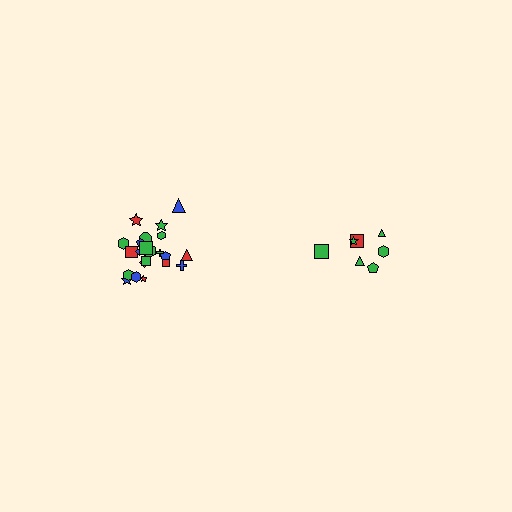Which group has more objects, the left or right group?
The left group.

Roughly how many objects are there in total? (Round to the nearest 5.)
Roughly 30 objects in total.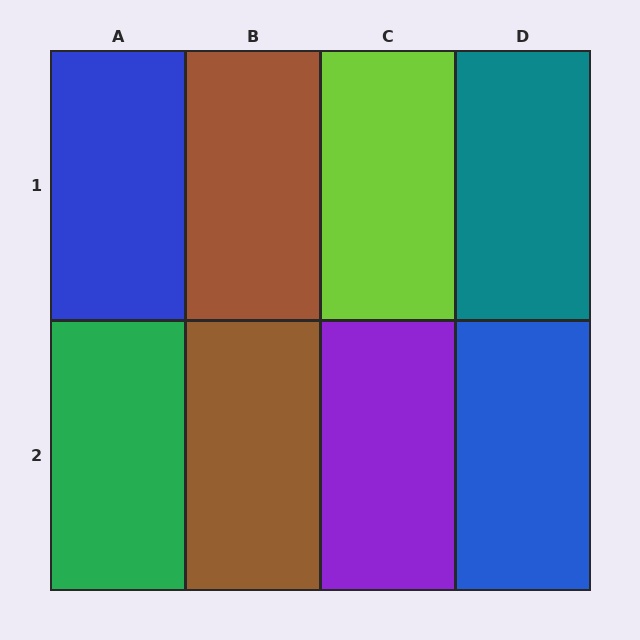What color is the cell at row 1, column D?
Teal.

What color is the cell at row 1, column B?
Brown.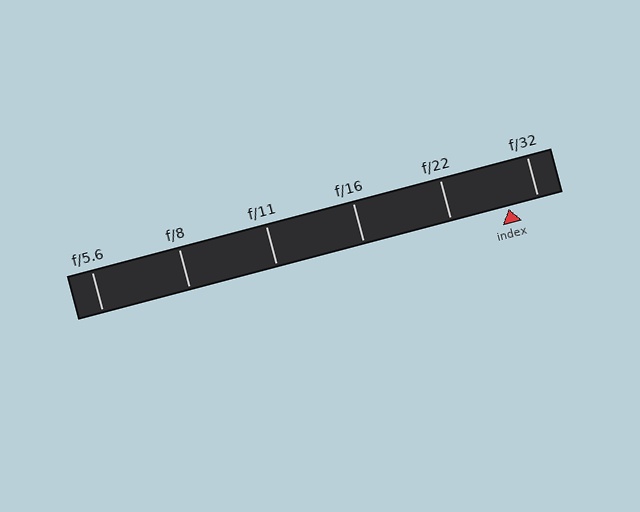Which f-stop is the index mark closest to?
The index mark is closest to f/32.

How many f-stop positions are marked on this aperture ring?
There are 6 f-stop positions marked.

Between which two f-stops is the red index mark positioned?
The index mark is between f/22 and f/32.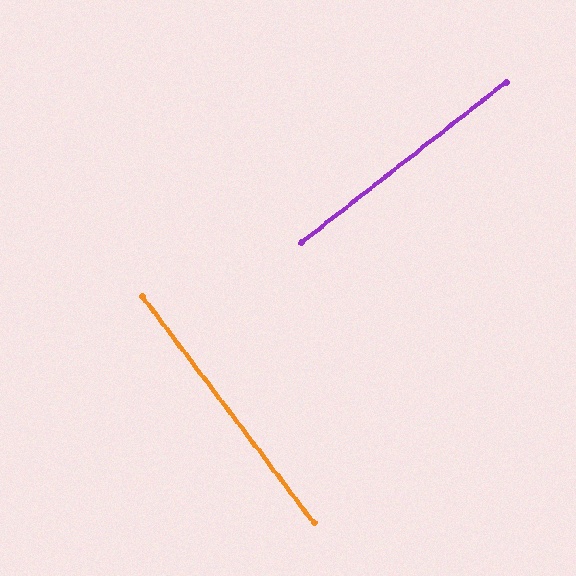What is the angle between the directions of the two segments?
Approximately 89 degrees.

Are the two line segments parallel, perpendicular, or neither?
Perpendicular — they meet at approximately 89°.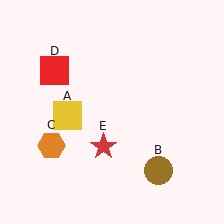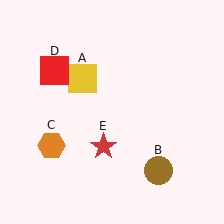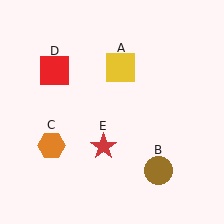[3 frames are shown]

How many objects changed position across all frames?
1 object changed position: yellow square (object A).